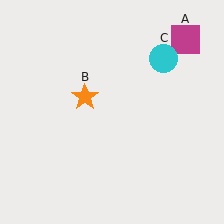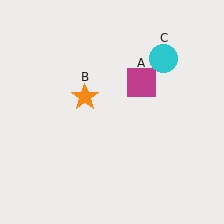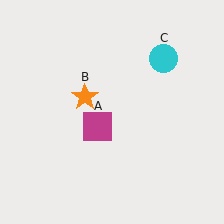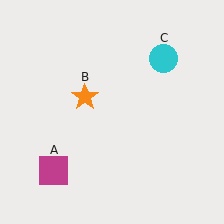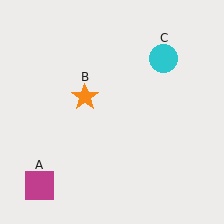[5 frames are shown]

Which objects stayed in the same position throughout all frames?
Orange star (object B) and cyan circle (object C) remained stationary.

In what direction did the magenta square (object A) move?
The magenta square (object A) moved down and to the left.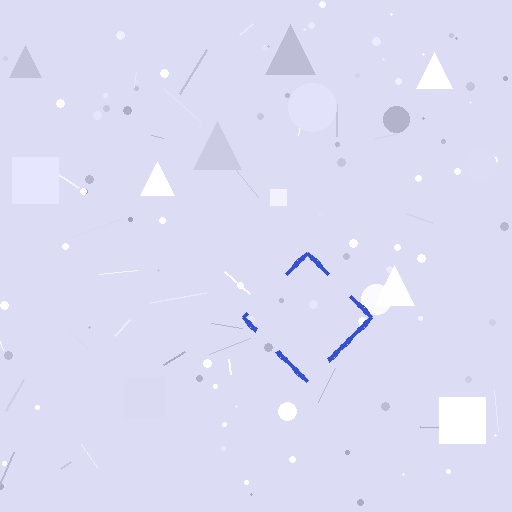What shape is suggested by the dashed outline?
The dashed outline suggests a diamond.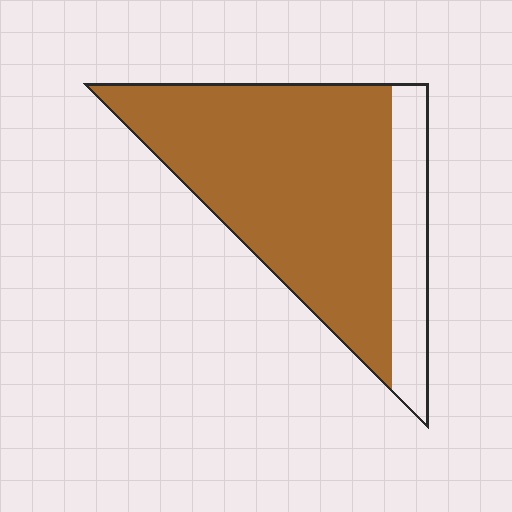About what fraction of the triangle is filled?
About four fifths (4/5).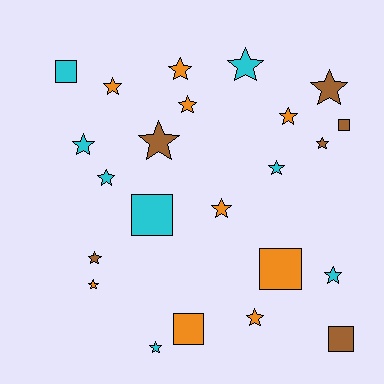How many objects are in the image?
There are 23 objects.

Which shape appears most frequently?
Star, with 17 objects.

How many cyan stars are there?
There are 6 cyan stars.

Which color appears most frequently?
Orange, with 9 objects.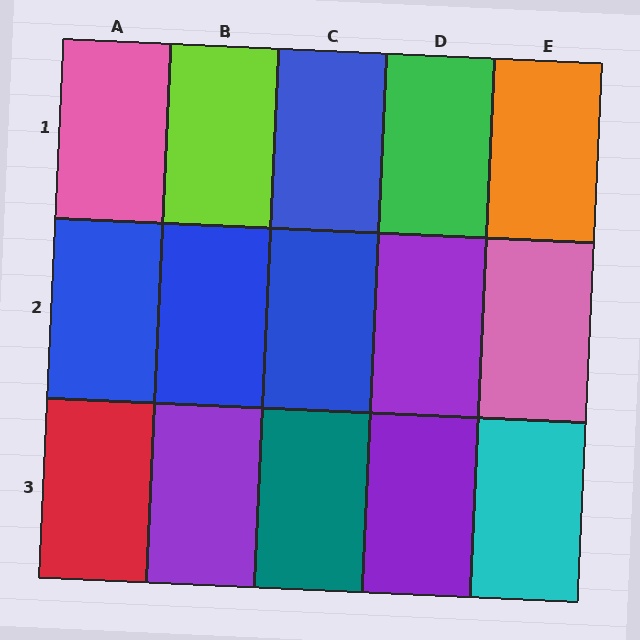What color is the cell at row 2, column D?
Purple.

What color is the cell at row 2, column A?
Blue.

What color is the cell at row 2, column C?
Blue.